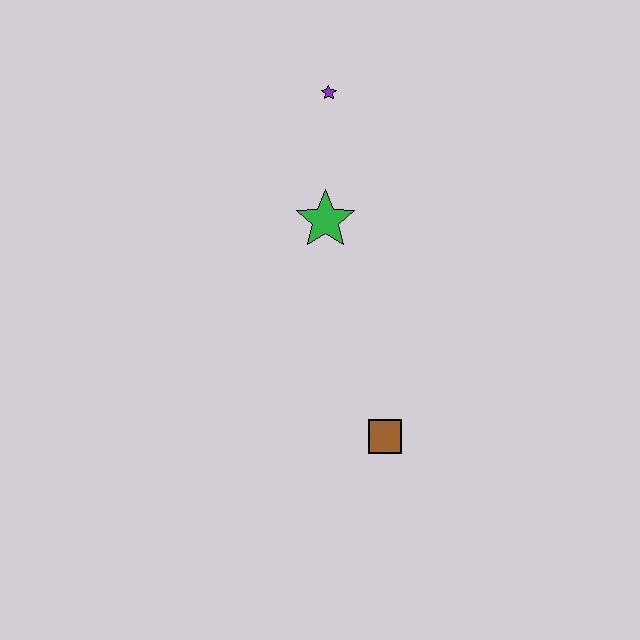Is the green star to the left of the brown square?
Yes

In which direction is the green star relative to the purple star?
The green star is below the purple star.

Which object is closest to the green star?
The purple star is closest to the green star.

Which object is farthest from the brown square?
The purple star is farthest from the brown square.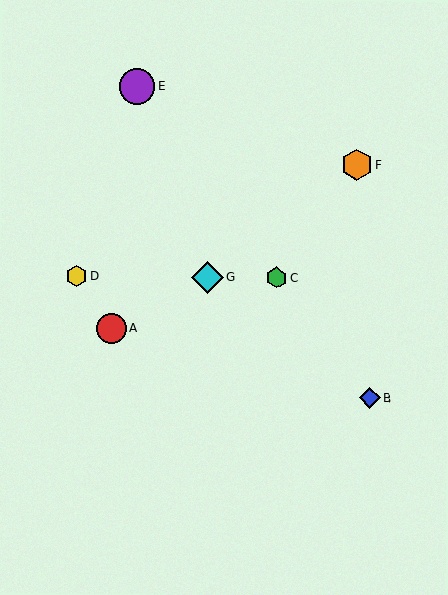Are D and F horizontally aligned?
No, D is at y≈276 and F is at y≈165.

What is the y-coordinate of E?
Object E is at y≈87.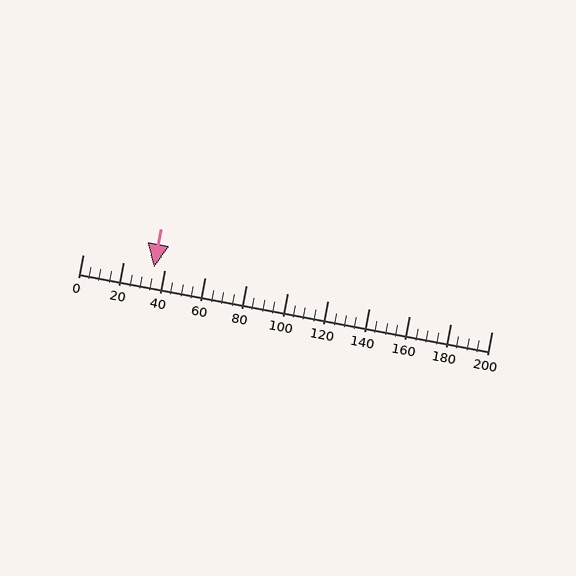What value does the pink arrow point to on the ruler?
The pink arrow points to approximately 35.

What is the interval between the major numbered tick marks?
The major tick marks are spaced 20 units apart.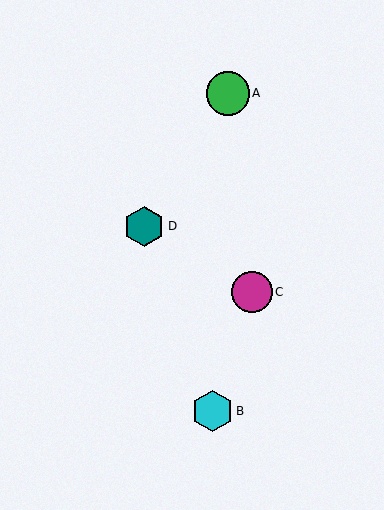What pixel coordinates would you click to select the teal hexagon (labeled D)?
Click at (144, 226) to select the teal hexagon D.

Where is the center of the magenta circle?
The center of the magenta circle is at (252, 292).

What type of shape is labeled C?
Shape C is a magenta circle.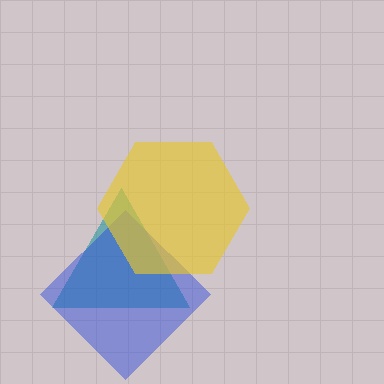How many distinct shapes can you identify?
There are 3 distinct shapes: a teal triangle, a blue diamond, a yellow hexagon.